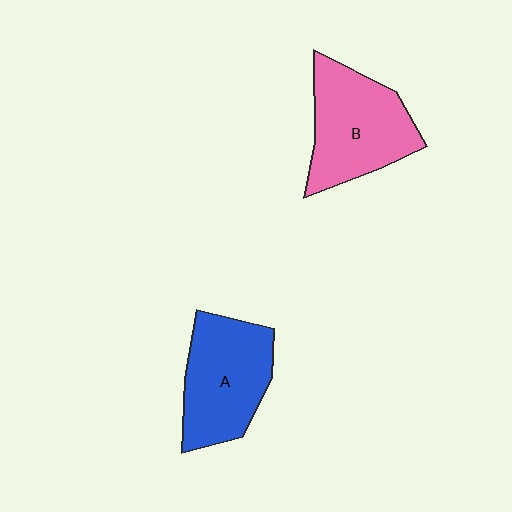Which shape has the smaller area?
Shape A (blue).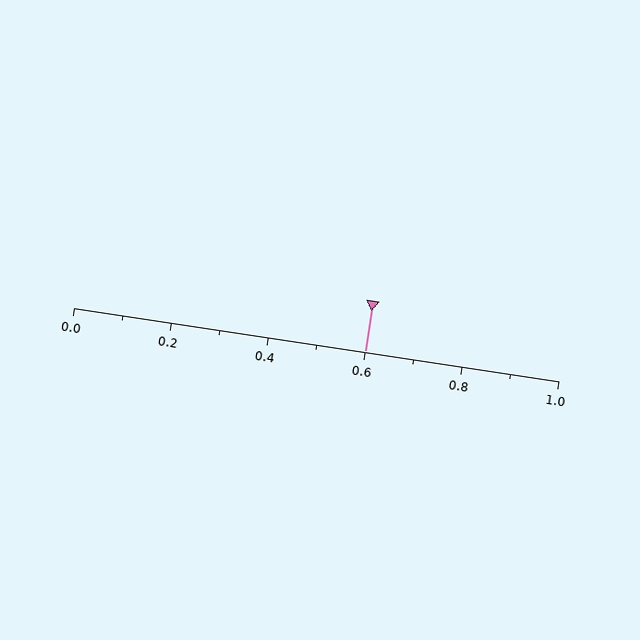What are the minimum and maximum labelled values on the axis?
The axis runs from 0.0 to 1.0.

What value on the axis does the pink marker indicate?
The marker indicates approximately 0.6.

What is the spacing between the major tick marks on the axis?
The major ticks are spaced 0.2 apart.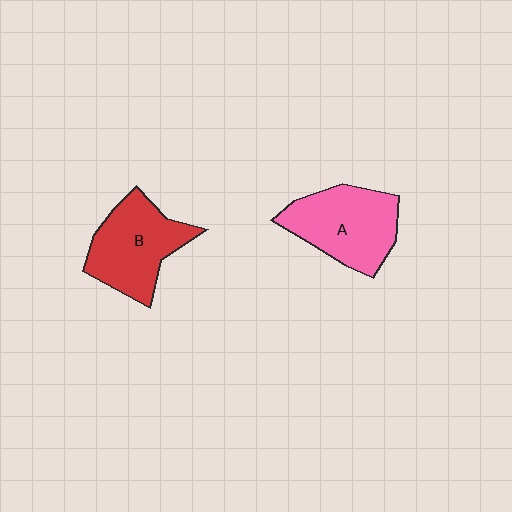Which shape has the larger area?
Shape A (pink).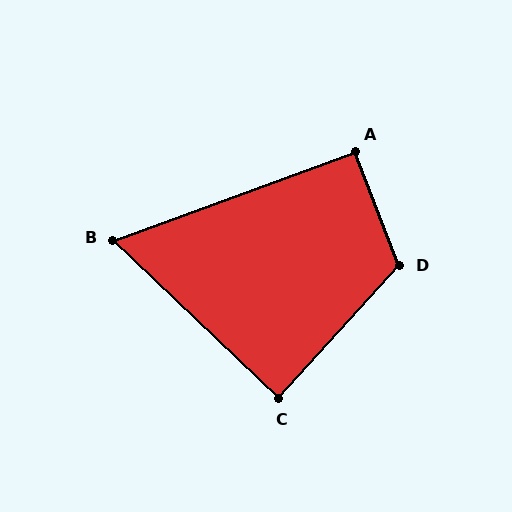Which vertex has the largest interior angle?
D, at approximately 116 degrees.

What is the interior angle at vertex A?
Approximately 91 degrees (approximately right).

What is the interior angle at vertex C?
Approximately 89 degrees (approximately right).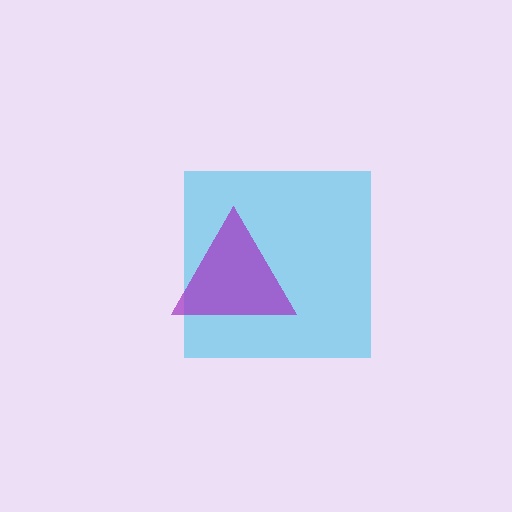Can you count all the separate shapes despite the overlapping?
Yes, there are 2 separate shapes.